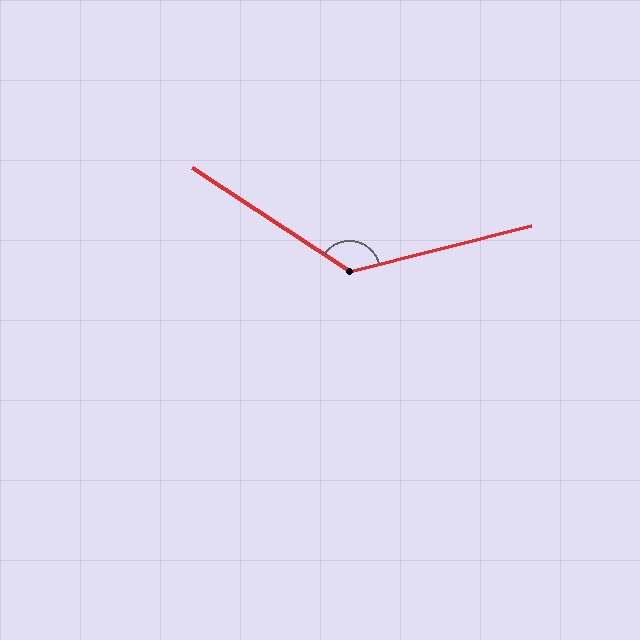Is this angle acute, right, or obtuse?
It is obtuse.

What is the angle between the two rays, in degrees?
Approximately 133 degrees.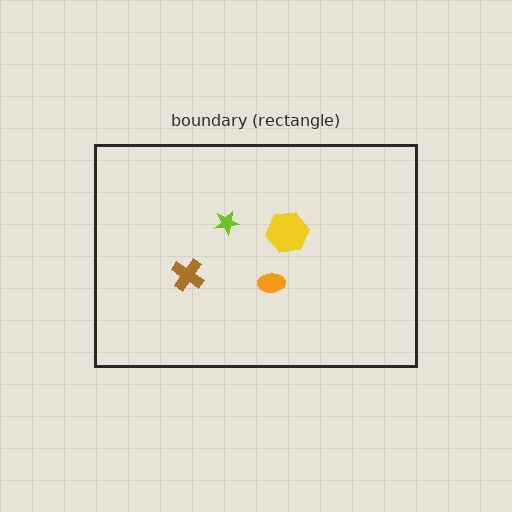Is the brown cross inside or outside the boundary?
Inside.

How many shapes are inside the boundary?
4 inside, 0 outside.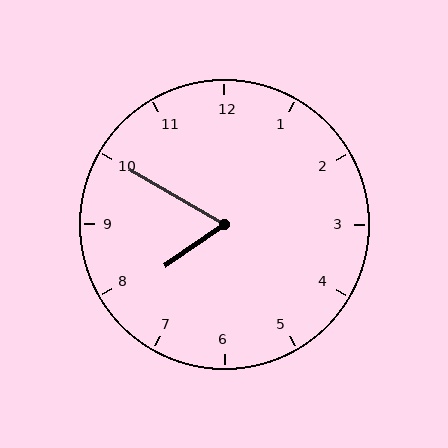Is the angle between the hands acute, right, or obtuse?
It is acute.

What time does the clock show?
7:50.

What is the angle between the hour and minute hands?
Approximately 65 degrees.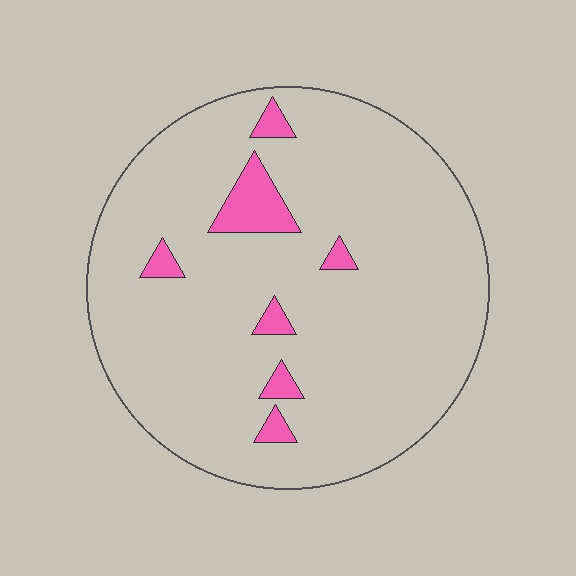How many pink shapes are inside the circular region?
7.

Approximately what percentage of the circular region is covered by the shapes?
Approximately 5%.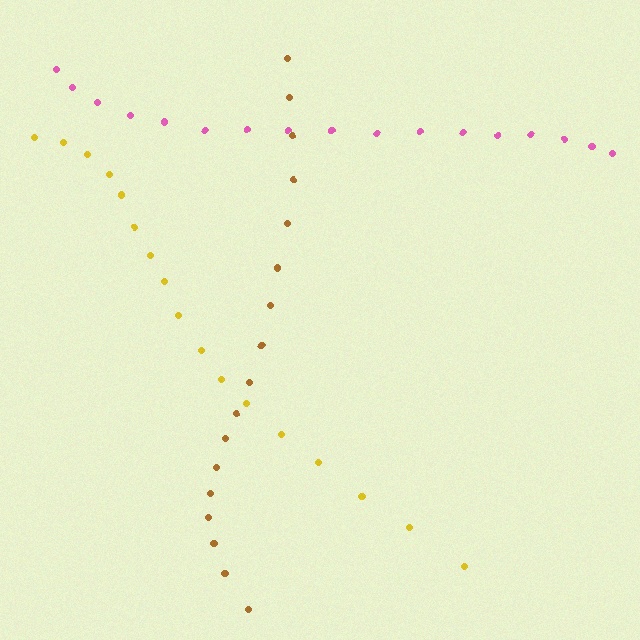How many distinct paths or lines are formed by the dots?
There are 3 distinct paths.